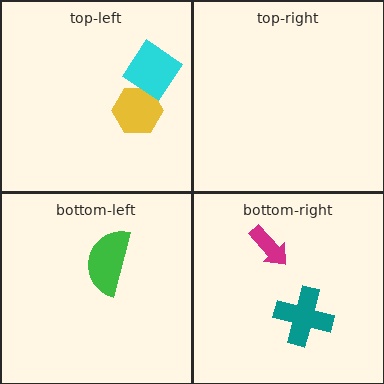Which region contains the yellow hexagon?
The top-left region.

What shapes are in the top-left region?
The yellow hexagon, the cyan diamond.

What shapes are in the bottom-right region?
The teal cross, the magenta arrow.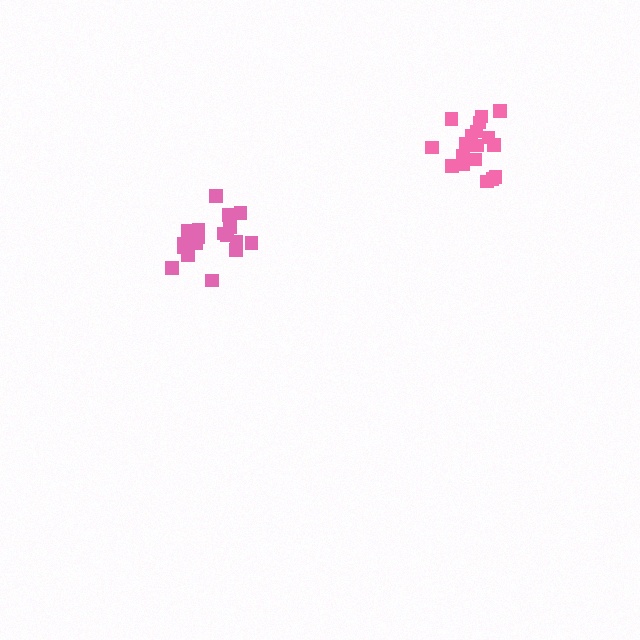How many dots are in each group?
Group 1: 18 dots, Group 2: 18 dots (36 total).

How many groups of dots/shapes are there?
There are 2 groups.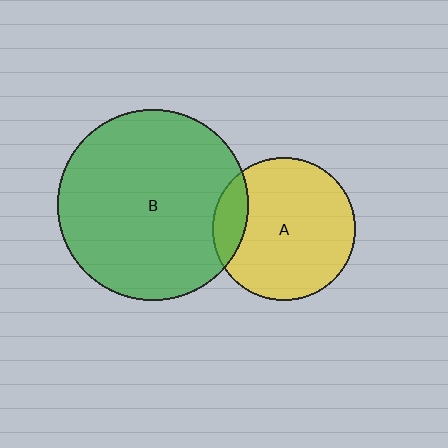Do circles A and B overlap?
Yes.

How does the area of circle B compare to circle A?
Approximately 1.8 times.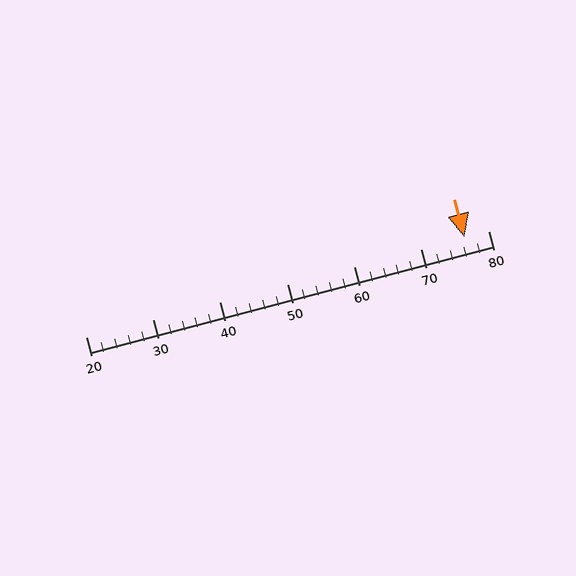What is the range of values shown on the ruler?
The ruler shows values from 20 to 80.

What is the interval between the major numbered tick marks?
The major tick marks are spaced 10 units apart.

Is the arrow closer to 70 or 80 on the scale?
The arrow is closer to 80.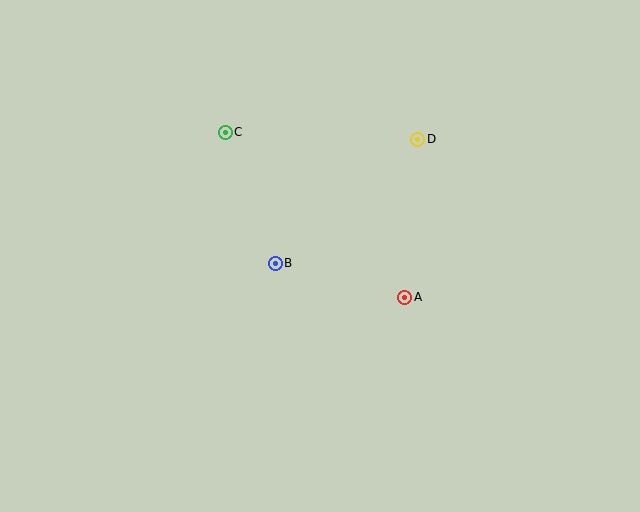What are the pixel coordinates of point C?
Point C is at (225, 132).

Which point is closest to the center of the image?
Point B at (275, 263) is closest to the center.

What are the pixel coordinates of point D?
Point D is at (418, 139).